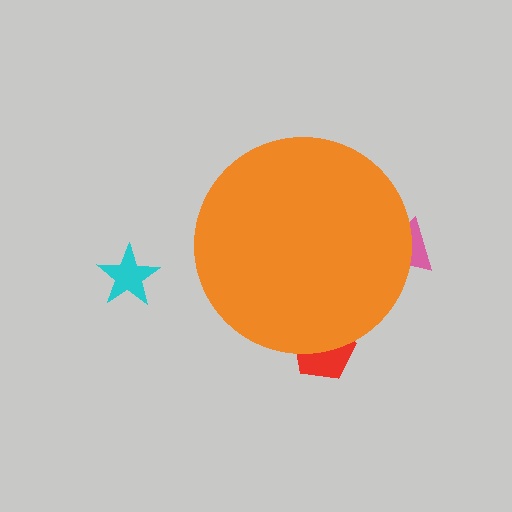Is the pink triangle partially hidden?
Yes, the pink triangle is partially hidden behind the orange circle.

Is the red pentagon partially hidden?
Yes, the red pentagon is partially hidden behind the orange circle.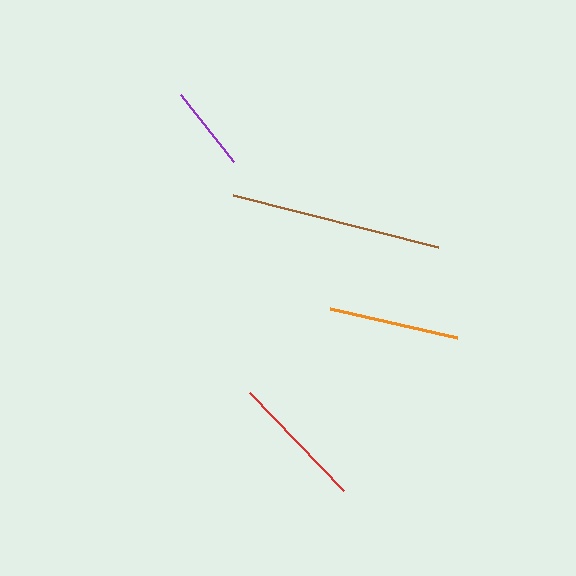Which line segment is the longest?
The brown line is the longest at approximately 211 pixels.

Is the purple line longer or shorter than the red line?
The red line is longer than the purple line.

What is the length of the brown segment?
The brown segment is approximately 211 pixels long.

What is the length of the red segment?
The red segment is approximately 136 pixels long.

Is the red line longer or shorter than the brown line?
The brown line is longer than the red line.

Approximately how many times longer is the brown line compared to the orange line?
The brown line is approximately 1.6 times the length of the orange line.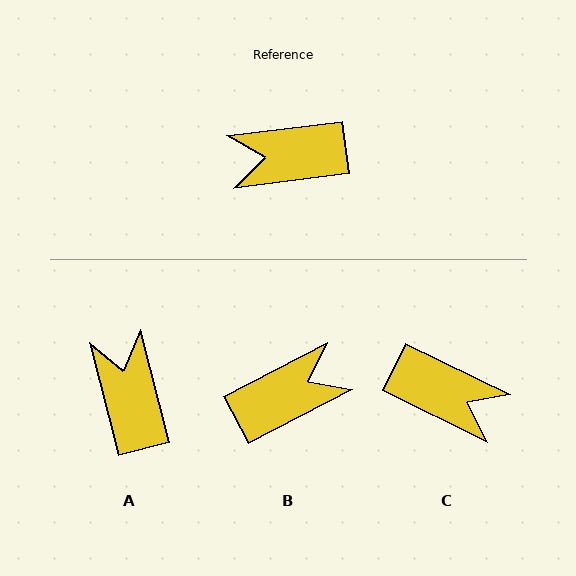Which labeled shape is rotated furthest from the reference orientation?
B, about 160 degrees away.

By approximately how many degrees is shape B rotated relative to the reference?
Approximately 160 degrees clockwise.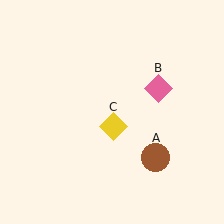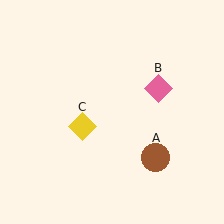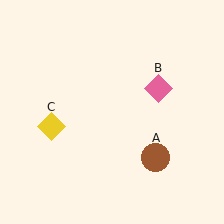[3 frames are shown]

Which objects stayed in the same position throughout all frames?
Brown circle (object A) and pink diamond (object B) remained stationary.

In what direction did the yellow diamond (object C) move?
The yellow diamond (object C) moved left.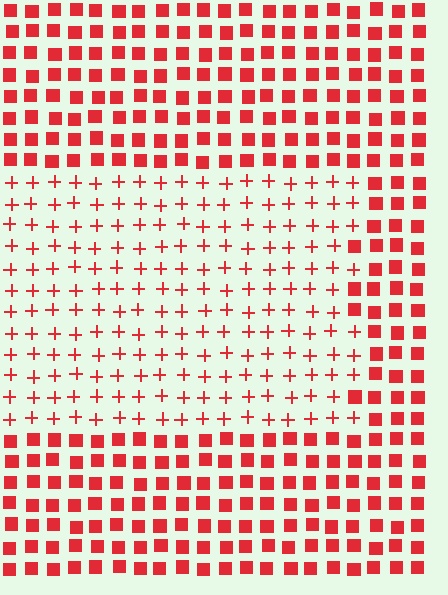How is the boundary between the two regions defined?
The boundary is defined by a change in element shape: plus signs inside vs. squares outside. All elements share the same color and spacing.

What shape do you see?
I see a rectangle.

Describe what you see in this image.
The image is filled with small red elements arranged in a uniform grid. A rectangle-shaped region contains plus signs, while the surrounding area contains squares. The boundary is defined purely by the change in element shape.